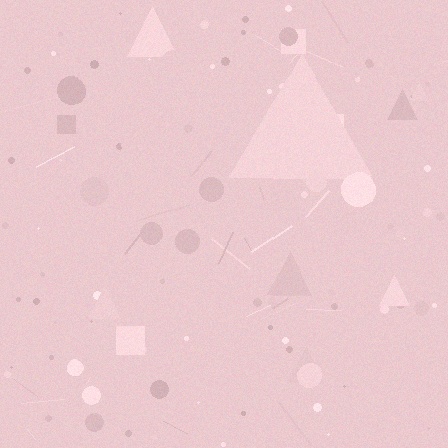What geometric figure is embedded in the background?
A triangle is embedded in the background.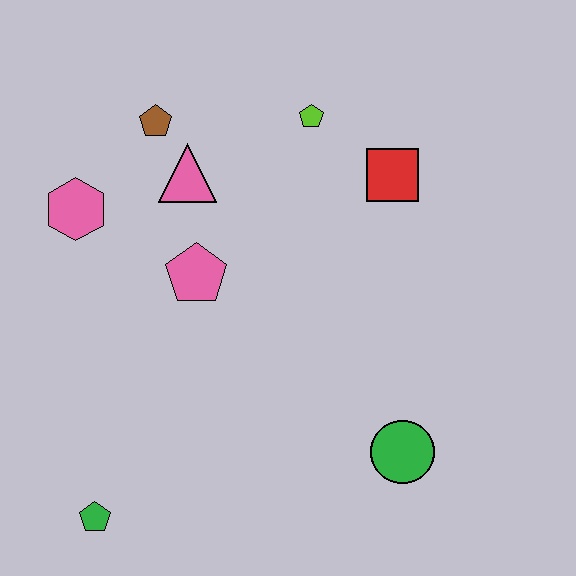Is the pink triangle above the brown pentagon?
No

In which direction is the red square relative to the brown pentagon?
The red square is to the right of the brown pentagon.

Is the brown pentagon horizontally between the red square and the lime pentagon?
No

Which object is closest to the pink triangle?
The brown pentagon is closest to the pink triangle.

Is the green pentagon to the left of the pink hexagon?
No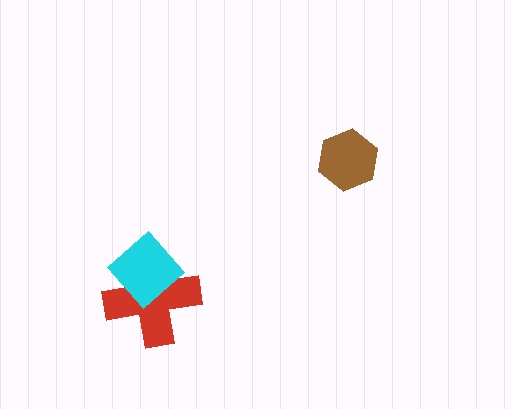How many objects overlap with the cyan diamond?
1 object overlaps with the cyan diamond.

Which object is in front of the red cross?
The cyan diamond is in front of the red cross.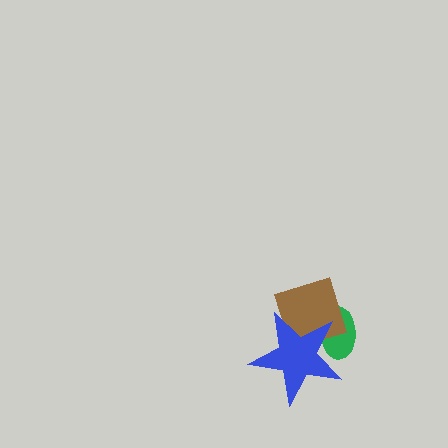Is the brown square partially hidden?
Yes, it is partially covered by another shape.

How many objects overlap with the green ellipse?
2 objects overlap with the green ellipse.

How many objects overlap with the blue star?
2 objects overlap with the blue star.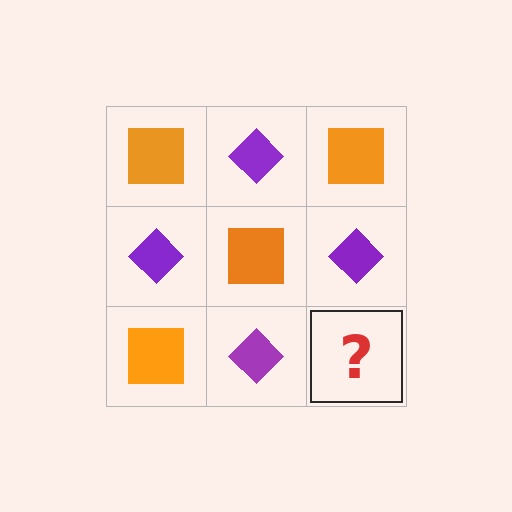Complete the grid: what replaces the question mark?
The question mark should be replaced with an orange square.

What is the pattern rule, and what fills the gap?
The rule is that it alternates orange square and purple diamond in a checkerboard pattern. The gap should be filled with an orange square.